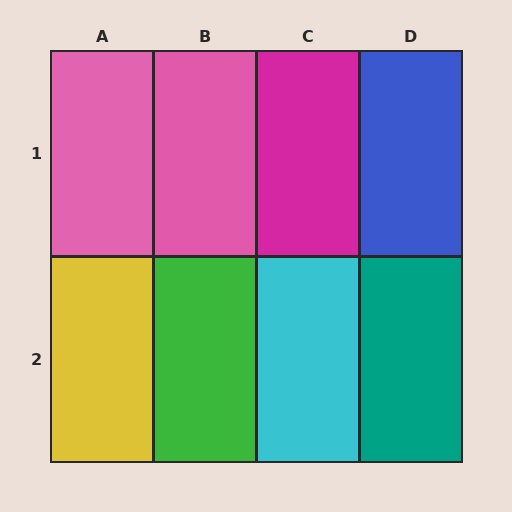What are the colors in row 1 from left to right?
Pink, pink, magenta, blue.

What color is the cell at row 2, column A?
Yellow.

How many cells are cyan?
1 cell is cyan.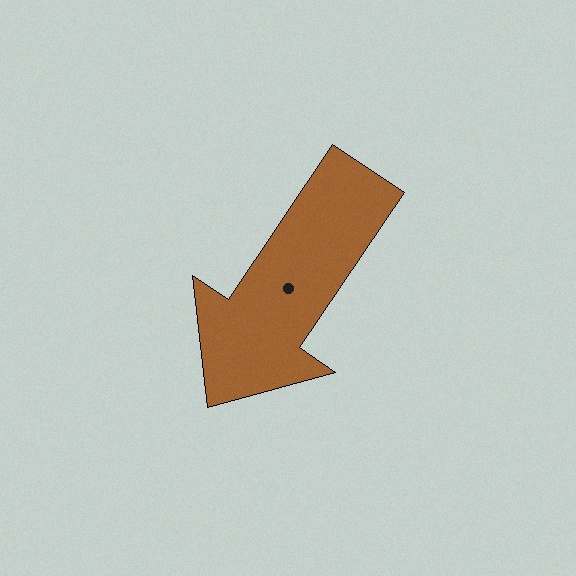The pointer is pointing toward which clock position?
Roughly 7 o'clock.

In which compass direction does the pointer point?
Southwest.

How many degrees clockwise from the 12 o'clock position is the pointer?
Approximately 214 degrees.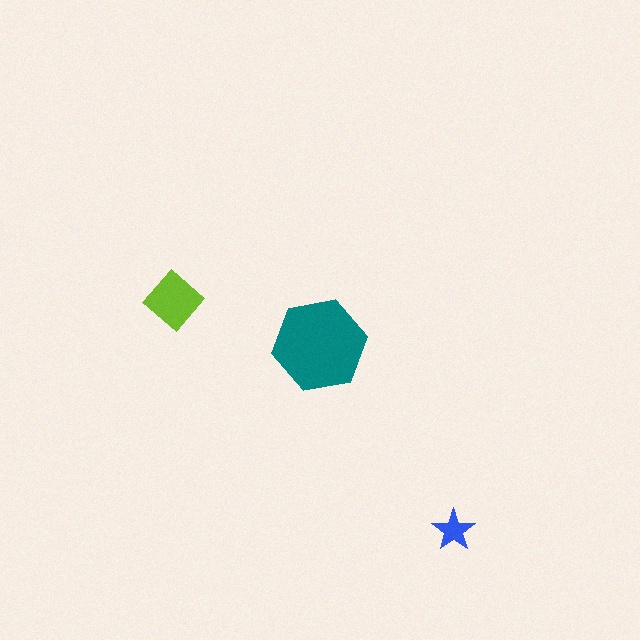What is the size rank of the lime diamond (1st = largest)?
2nd.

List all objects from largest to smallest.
The teal hexagon, the lime diamond, the blue star.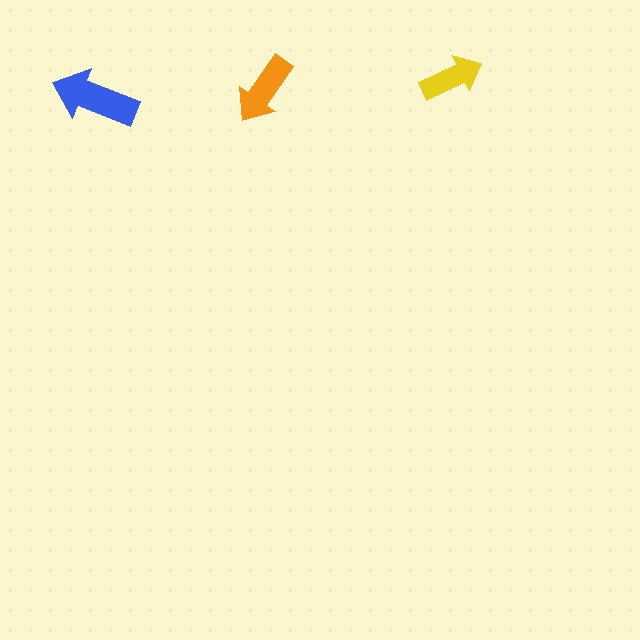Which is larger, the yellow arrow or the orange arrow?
The orange one.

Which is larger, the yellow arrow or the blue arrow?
The blue one.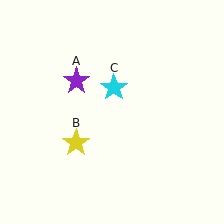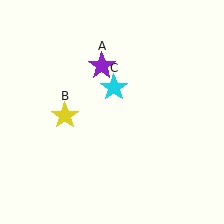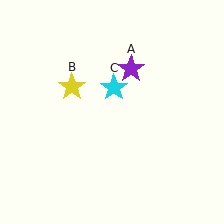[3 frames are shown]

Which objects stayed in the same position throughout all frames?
Cyan star (object C) remained stationary.